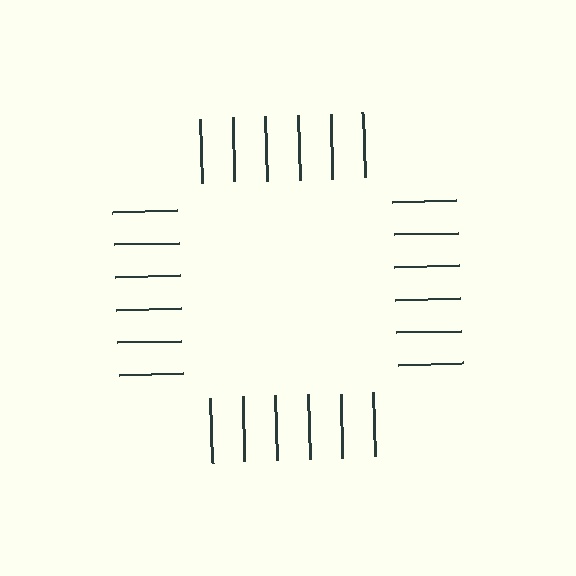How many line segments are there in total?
24 — 6 along each of the 4 edges.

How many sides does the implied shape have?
4 sides — the line-ends trace a square.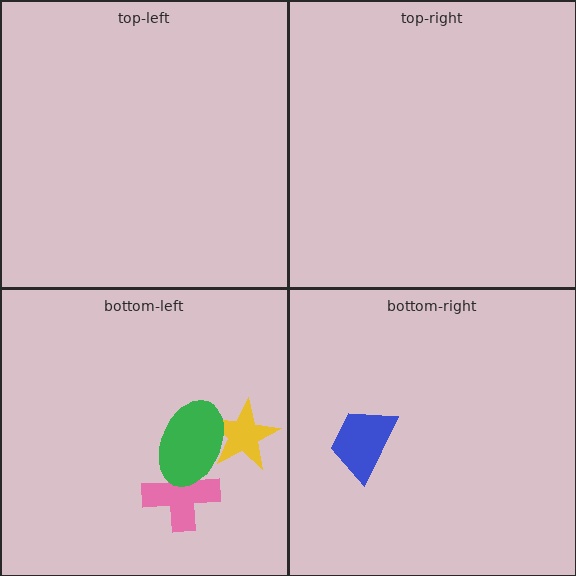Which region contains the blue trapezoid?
The bottom-right region.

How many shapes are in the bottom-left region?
3.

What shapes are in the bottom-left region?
The pink cross, the yellow star, the green ellipse.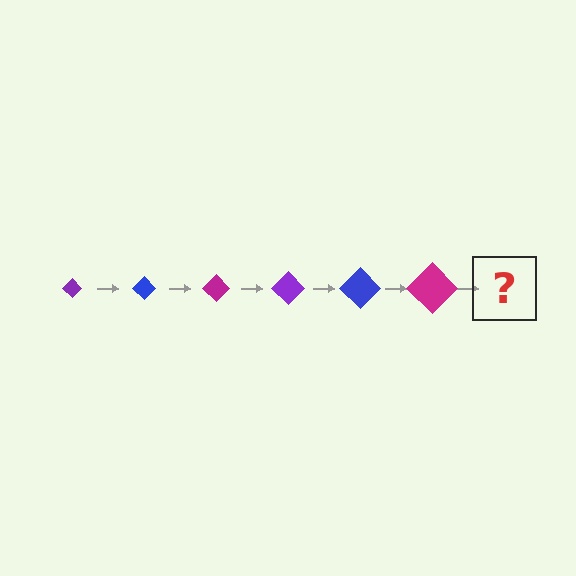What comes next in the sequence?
The next element should be a purple diamond, larger than the previous one.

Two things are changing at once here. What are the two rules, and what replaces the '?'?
The two rules are that the diamond grows larger each step and the color cycles through purple, blue, and magenta. The '?' should be a purple diamond, larger than the previous one.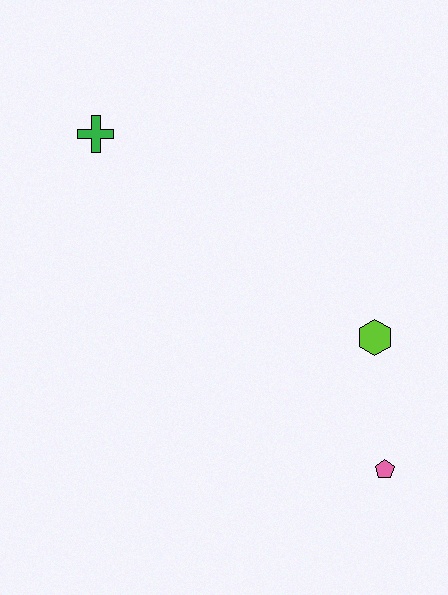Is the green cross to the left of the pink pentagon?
Yes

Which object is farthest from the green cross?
The pink pentagon is farthest from the green cross.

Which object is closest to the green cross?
The lime hexagon is closest to the green cross.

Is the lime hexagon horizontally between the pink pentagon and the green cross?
Yes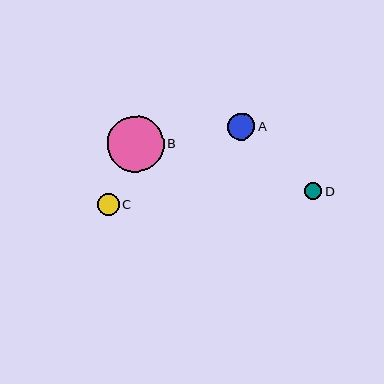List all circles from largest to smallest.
From largest to smallest: B, A, C, D.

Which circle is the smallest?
Circle D is the smallest with a size of approximately 18 pixels.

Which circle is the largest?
Circle B is the largest with a size of approximately 57 pixels.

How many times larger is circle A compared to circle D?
Circle A is approximately 1.6 times the size of circle D.